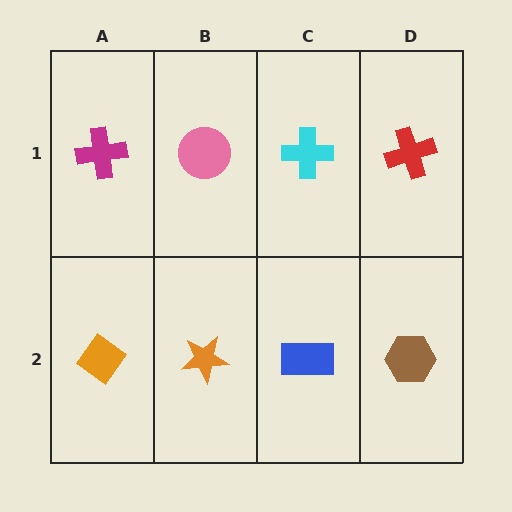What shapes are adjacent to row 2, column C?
A cyan cross (row 1, column C), an orange star (row 2, column B), a brown hexagon (row 2, column D).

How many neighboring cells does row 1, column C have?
3.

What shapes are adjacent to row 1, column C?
A blue rectangle (row 2, column C), a pink circle (row 1, column B), a red cross (row 1, column D).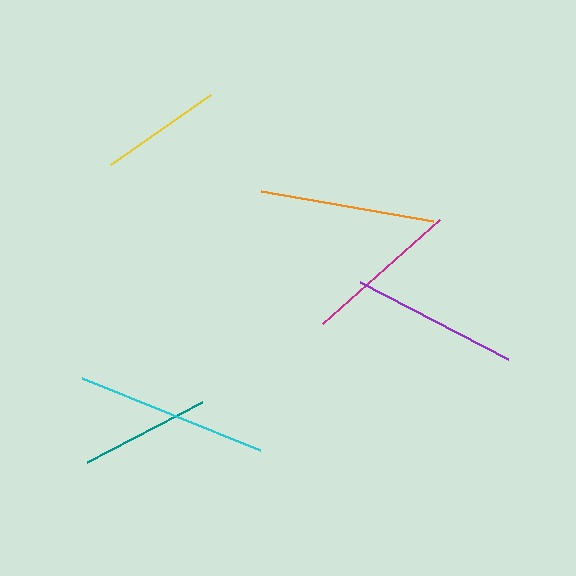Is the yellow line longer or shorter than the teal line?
The teal line is longer than the yellow line.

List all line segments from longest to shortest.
From longest to shortest: cyan, orange, purple, magenta, teal, yellow.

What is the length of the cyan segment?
The cyan segment is approximately 192 pixels long.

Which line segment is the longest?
The cyan line is the longest at approximately 192 pixels.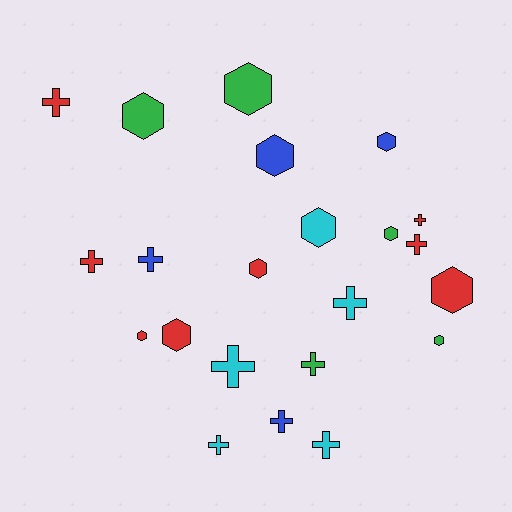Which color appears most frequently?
Red, with 8 objects.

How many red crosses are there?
There are 4 red crosses.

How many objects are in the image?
There are 22 objects.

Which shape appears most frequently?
Hexagon, with 11 objects.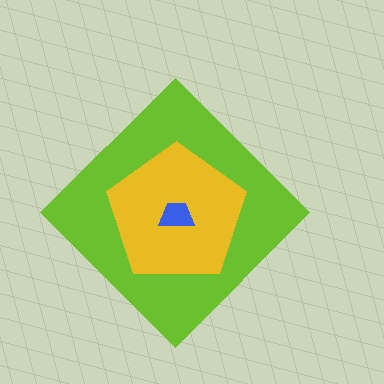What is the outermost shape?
The lime diamond.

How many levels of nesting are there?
3.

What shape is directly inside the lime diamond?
The yellow pentagon.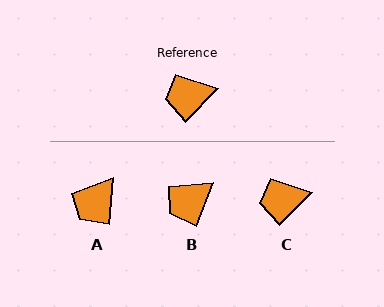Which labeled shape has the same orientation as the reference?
C.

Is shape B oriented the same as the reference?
No, it is off by about 24 degrees.